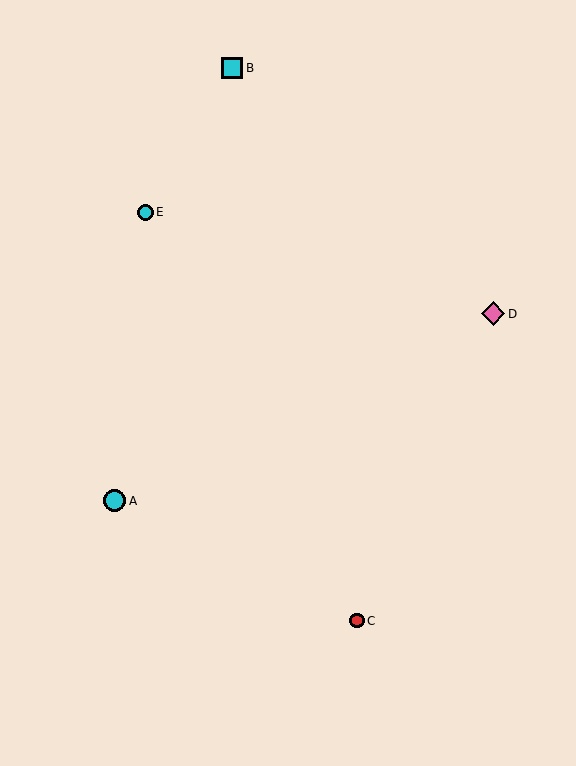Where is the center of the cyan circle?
The center of the cyan circle is at (145, 212).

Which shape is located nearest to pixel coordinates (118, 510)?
The cyan circle (labeled A) at (115, 501) is nearest to that location.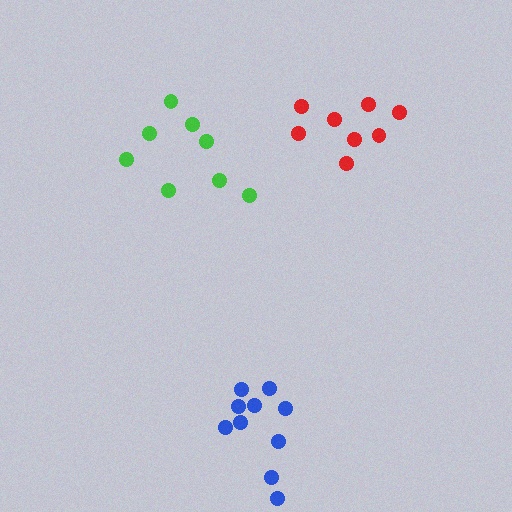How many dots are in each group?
Group 1: 8 dots, Group 2: 10 dots, Group 3: 8 dots (26 total).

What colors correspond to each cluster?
The clusters are colored: red, blue, green.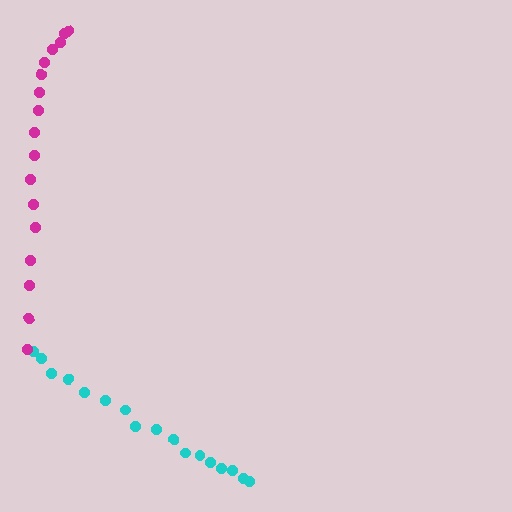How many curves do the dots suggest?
There are 2 distinct paths.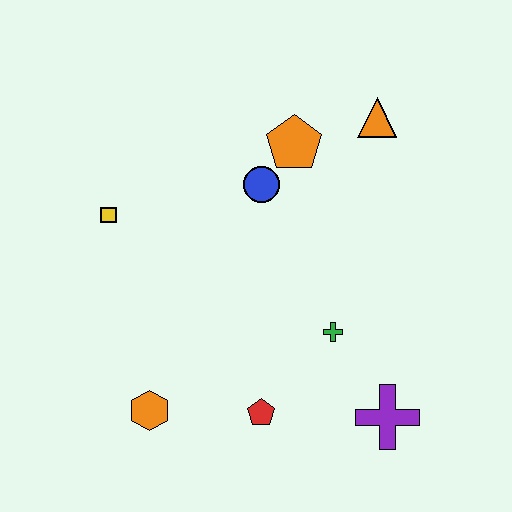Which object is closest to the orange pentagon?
The blue circle is closest to the orange pentagon.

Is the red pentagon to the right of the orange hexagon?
Yes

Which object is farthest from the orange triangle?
The orange hexagon is farthest from the orange triangle.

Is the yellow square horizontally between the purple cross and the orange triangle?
No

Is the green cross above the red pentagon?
Yes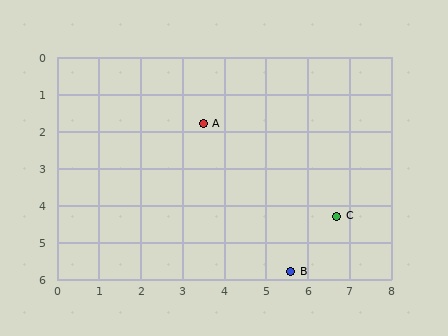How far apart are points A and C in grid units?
Points A and C are about 4.1 grid units apart.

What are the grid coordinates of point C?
Point C is at approximately (6.7, 4.3).